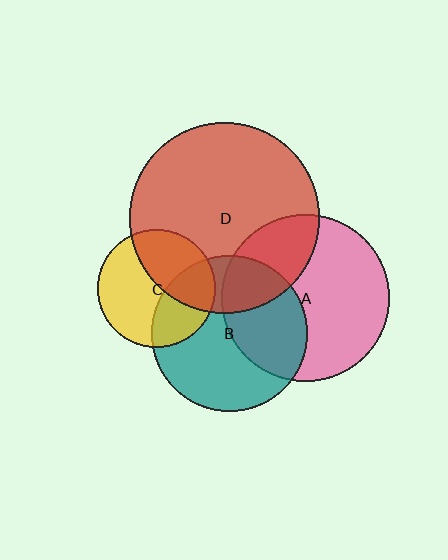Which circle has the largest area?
Circle D (red).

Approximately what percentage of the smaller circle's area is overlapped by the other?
Approximately 25%.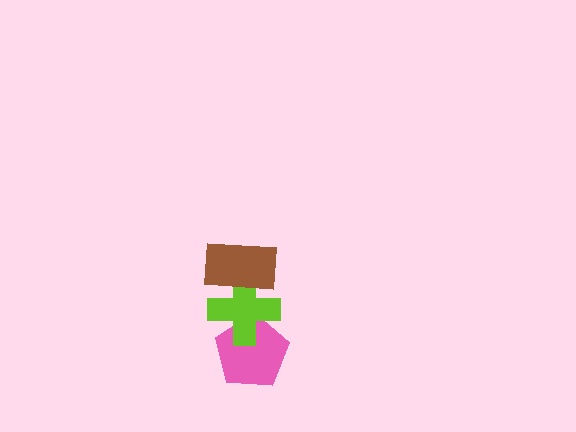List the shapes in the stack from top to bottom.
From top to bottom: the brown rectangle, the lime cross, the pink pentagon.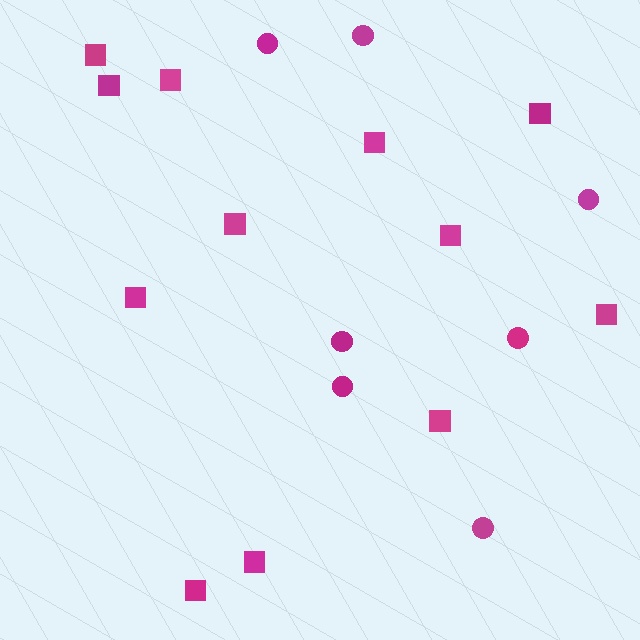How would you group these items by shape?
There are 2 groups: one group of squares (12) and one group of circles (7).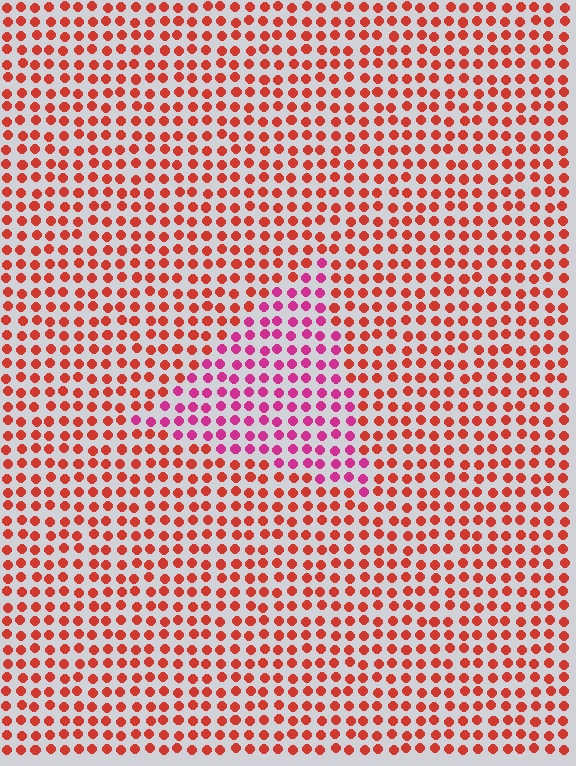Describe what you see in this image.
The image is filled with small red elements in a uniform arrangement. A triangle-shaped region is visible where the elements are tinted to a slightly different hue, forming a subtle color boundary.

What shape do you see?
I see a triangle.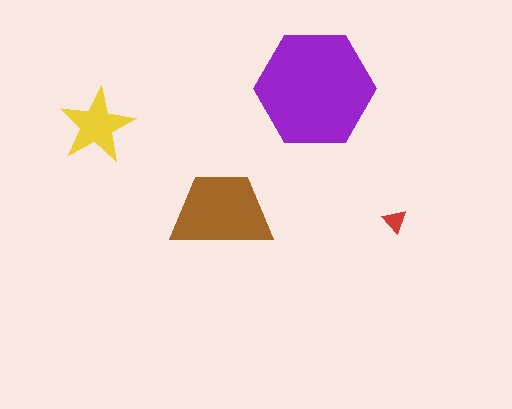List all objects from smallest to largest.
The red triangle, the yellow star, the brown trapezoid, the purple hexagon.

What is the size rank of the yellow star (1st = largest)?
3rd.